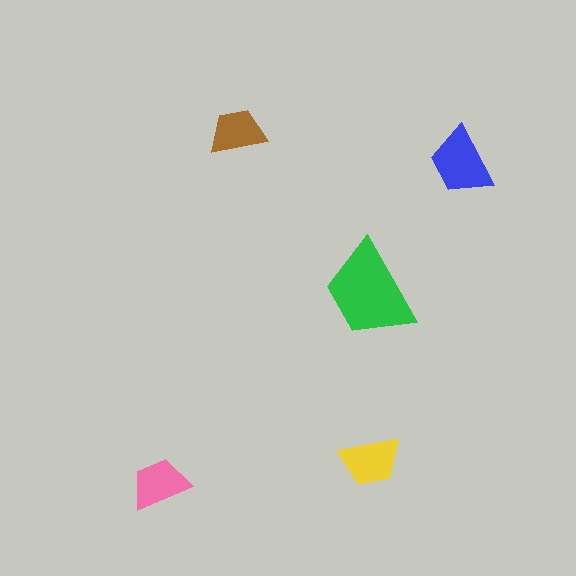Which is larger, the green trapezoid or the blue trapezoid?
The green one.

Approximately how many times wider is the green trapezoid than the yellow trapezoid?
About 1.5 times wider.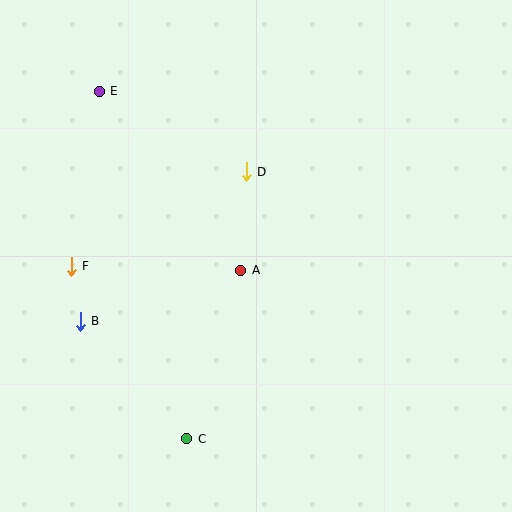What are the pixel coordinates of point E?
Point E is at (99, 91).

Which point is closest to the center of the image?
Point A at (241, 270) is closest to the center.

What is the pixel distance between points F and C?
The distance between F and C is 208 pixels.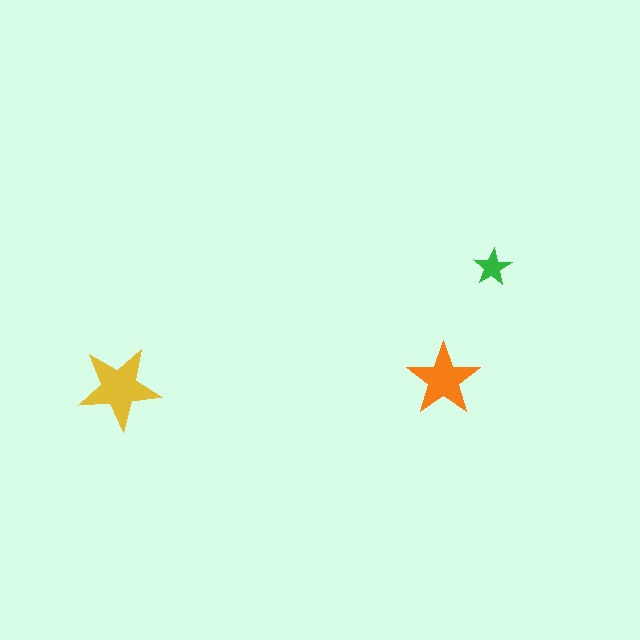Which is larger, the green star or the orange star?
The orange one.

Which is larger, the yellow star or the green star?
The yellow one.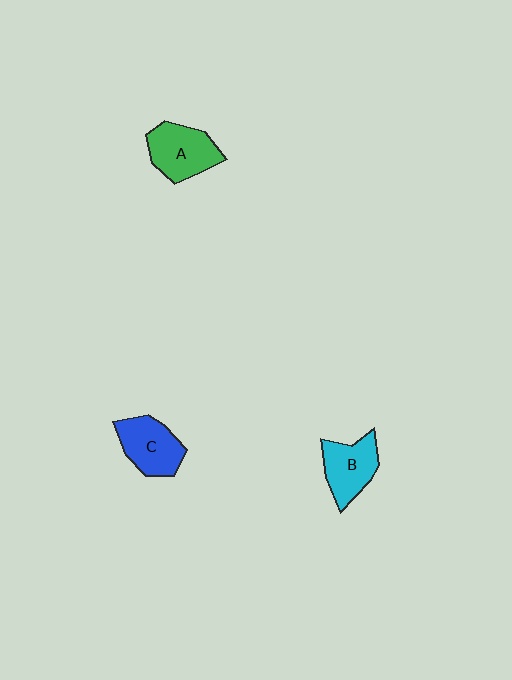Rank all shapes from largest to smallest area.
From largest to smallest: A (green), C (blue), B (cyan).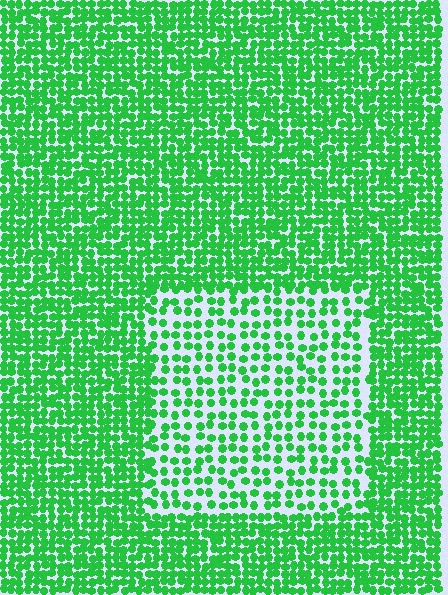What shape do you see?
I see a rectangle.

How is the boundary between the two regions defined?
The boundary is defined by a change in element density (approximately 2.0x ratio). All elements are the same color, size, and shape.